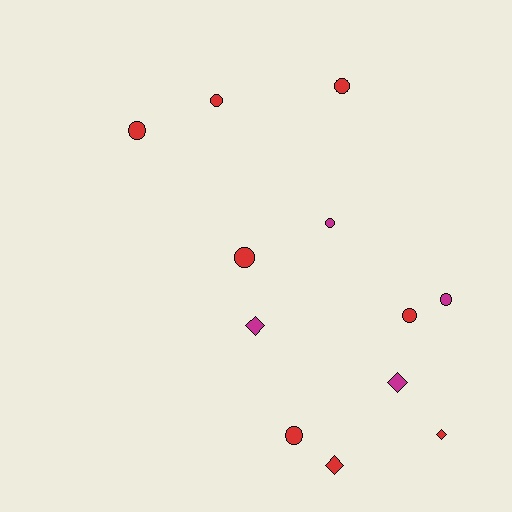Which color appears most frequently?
Red, with 8 objects.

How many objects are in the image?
There are 12 objects.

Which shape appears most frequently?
Circle, with 8 objects.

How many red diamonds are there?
There are 2 red diamonds.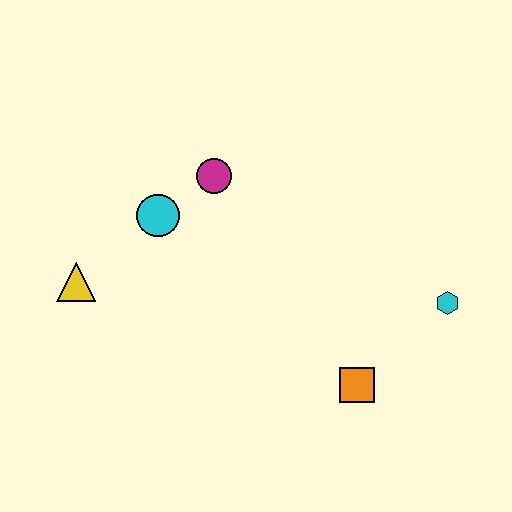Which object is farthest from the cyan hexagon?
The yellow triangle is farthest from the cyan hexagon.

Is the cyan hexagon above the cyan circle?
No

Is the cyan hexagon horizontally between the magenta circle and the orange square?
No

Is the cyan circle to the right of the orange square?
No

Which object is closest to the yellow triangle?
The cyan circle is closest to the yellow triangle.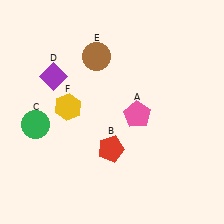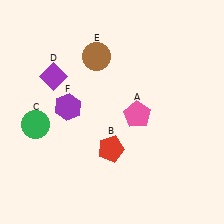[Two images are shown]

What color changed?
The hexagon (F) changed from yellow in Image 1 to purple in Image 2.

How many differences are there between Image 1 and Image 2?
There is 1 difference between the two images.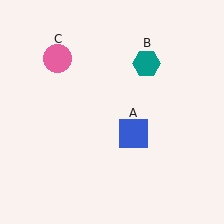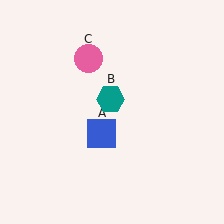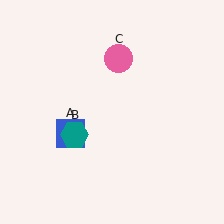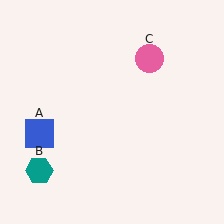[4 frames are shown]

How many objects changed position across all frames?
3 objects changed position: blue square (object A), teal hexagon (object B), pink circle (object C).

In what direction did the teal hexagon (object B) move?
The teal hexagon (object B) moved down and to the left.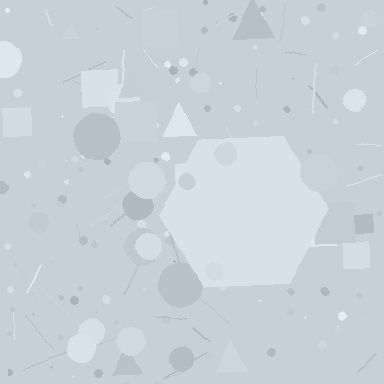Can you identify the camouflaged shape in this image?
The camouflaged shape is a hexagon.